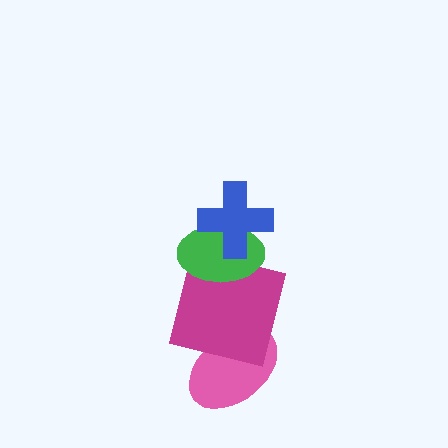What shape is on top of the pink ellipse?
The magenta square is on top of the pink ellipse.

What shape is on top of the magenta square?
The green ellipse is on top of the magenta square.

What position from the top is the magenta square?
The magenta square is 3rd from the top.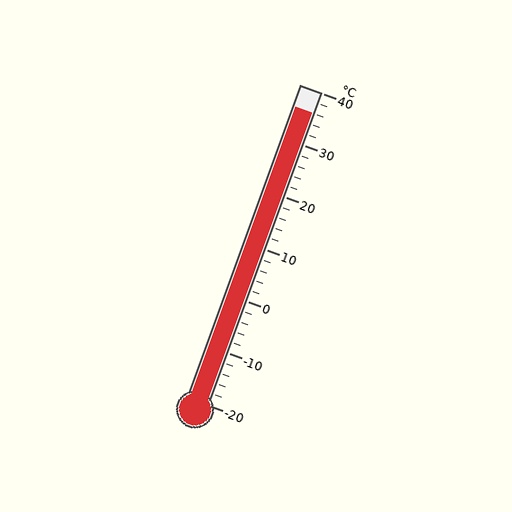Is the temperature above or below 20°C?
The temperature is above 20°C.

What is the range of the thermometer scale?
The thermometer scale ranges from -20°C to 40°C.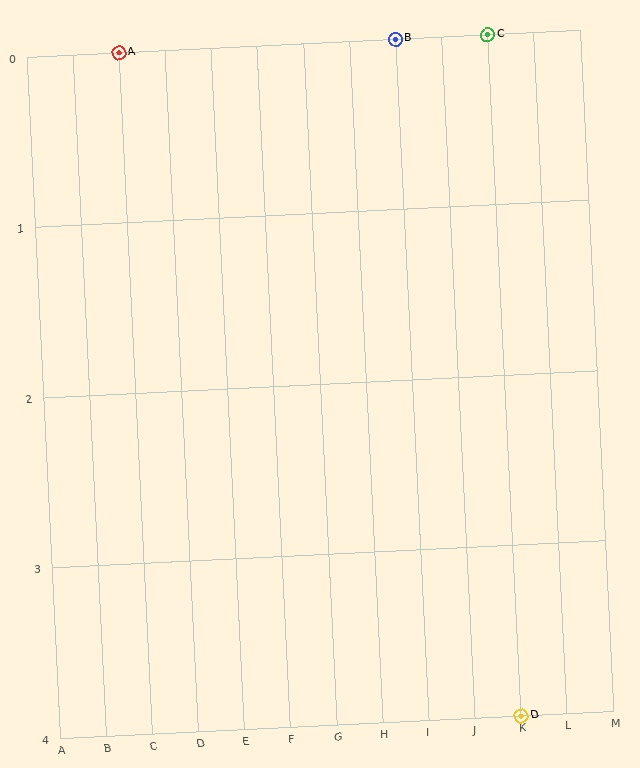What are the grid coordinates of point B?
Point B is at grid coordinates (I, 0).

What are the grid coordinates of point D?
Point D is at grid coordinates (K, 4).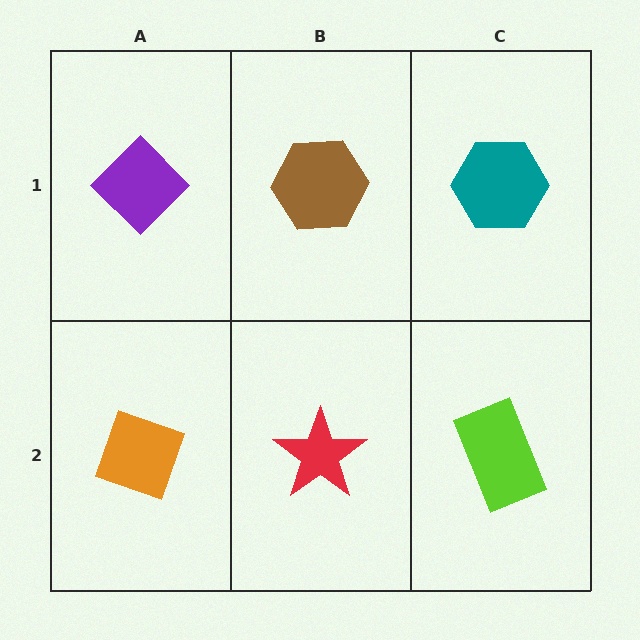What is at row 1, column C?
A teal hexagon.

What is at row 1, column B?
A brown hexagon.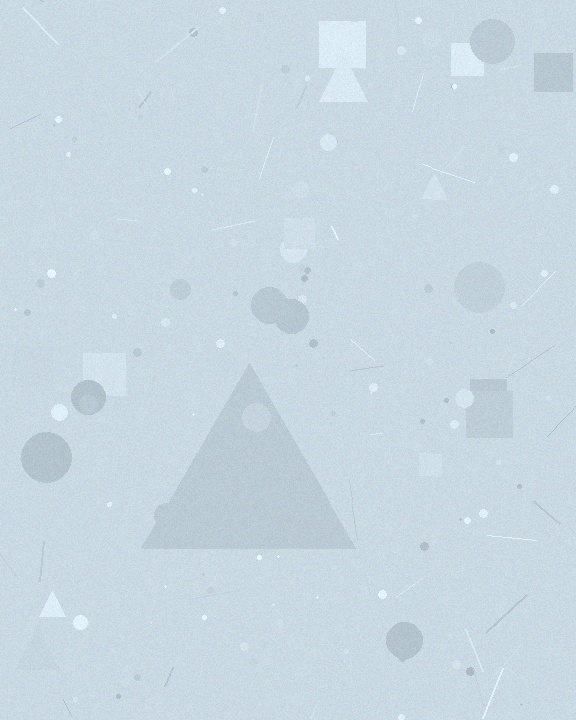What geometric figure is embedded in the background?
A triangle is embedded in the background.